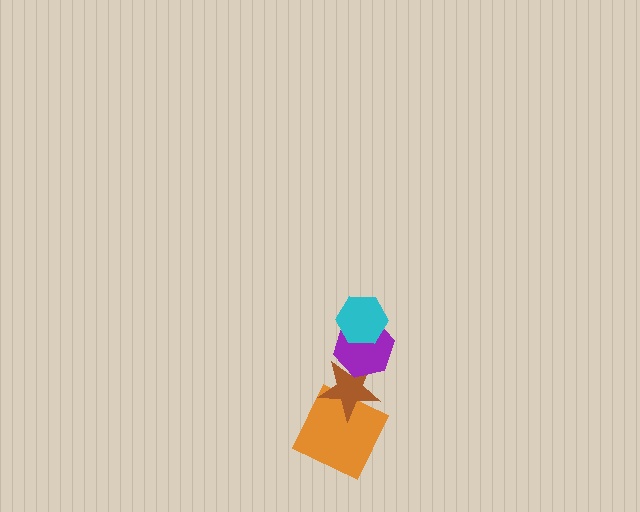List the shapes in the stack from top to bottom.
From top to bottom: the cyan hexagon, the purple hexagon, the brown star, the orange square.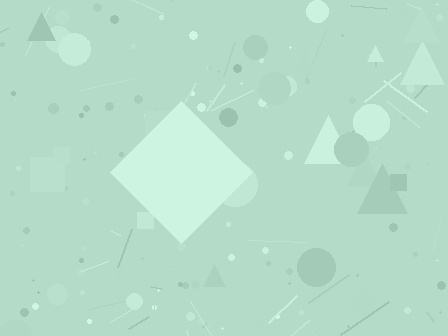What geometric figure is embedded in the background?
A diamond is embedded in the background.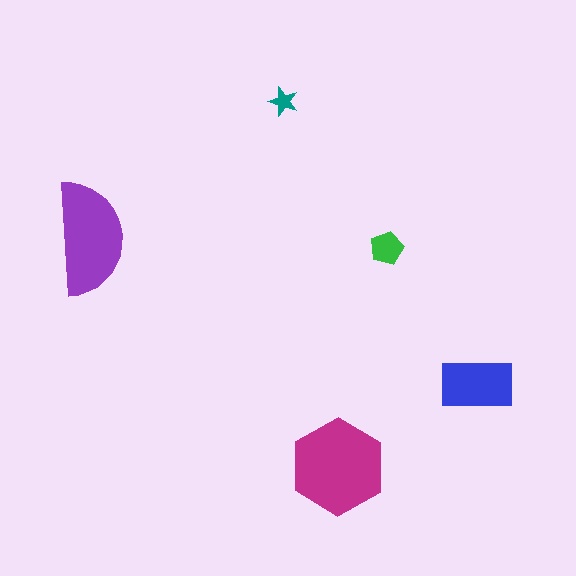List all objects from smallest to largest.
The teal star, the green pentagon, the blue rectangle, the purple semicircle, the magenta hexagon.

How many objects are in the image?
There are 5 objects in the image.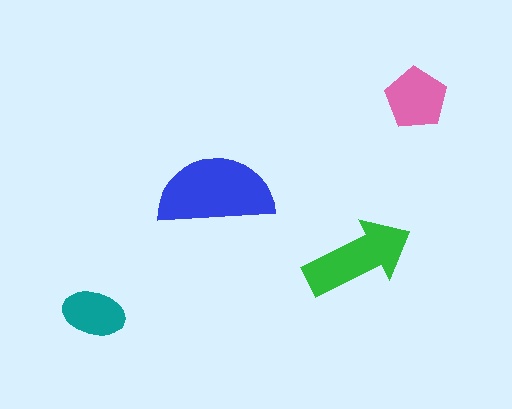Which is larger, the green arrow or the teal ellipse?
The green arrow.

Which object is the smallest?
The teal ellipse.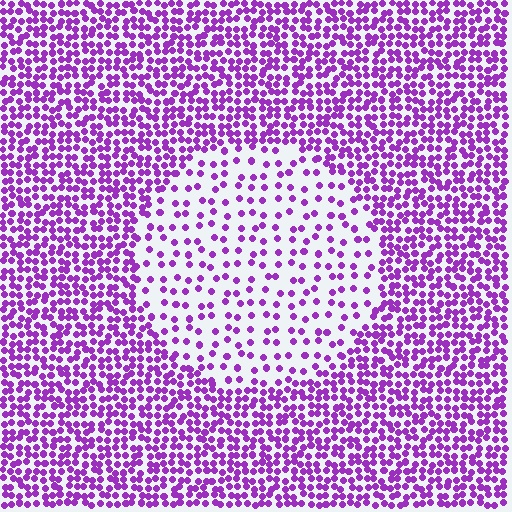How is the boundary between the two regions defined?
The boundary is defined by a change in element density (approximately 2.6x ratio). All elements are the same color, size, and shape.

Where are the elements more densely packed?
The elements are more densely packed outside the circle boundary.